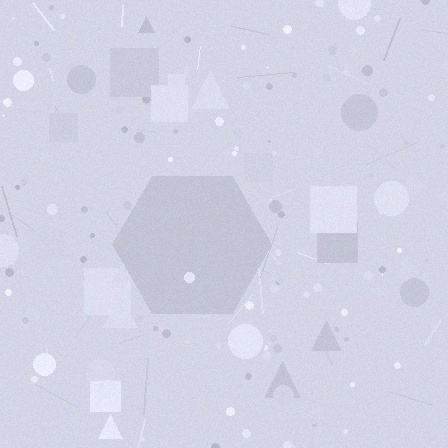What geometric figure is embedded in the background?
A hexagon is embedded in the background.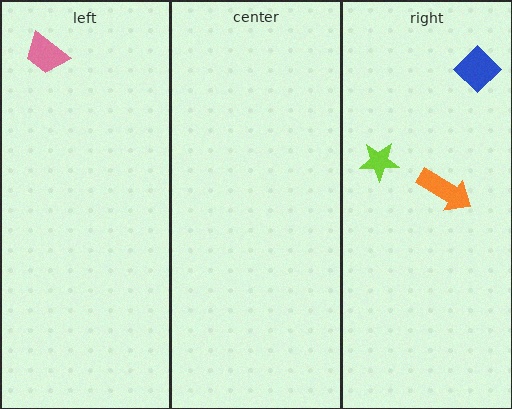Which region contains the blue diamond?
The right region.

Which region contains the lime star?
The right region.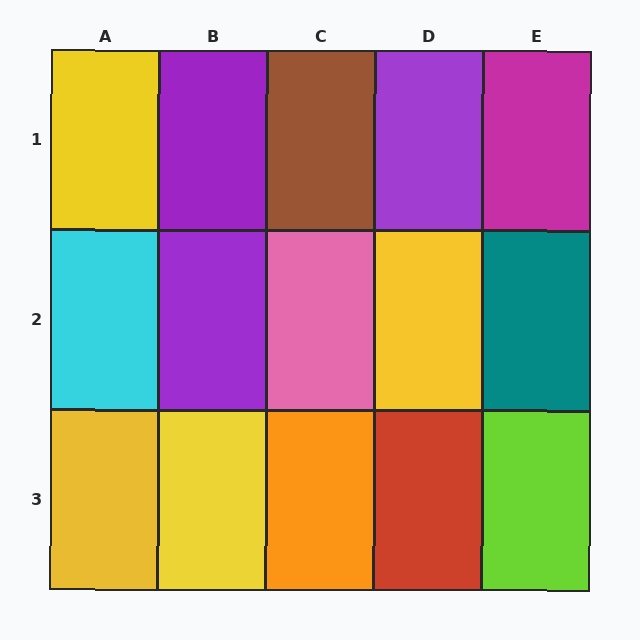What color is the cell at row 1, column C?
Brown.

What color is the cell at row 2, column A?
Cyan.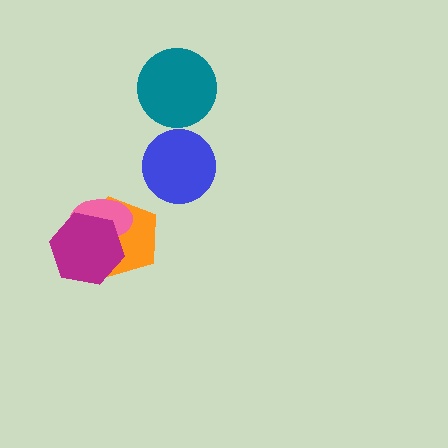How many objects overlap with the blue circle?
0 objects overlap with the blue circle.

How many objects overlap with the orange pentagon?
2 objects overlap with the orange pentagon.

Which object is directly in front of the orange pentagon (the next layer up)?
The pink ellipse is directly in front of the orange pentagon.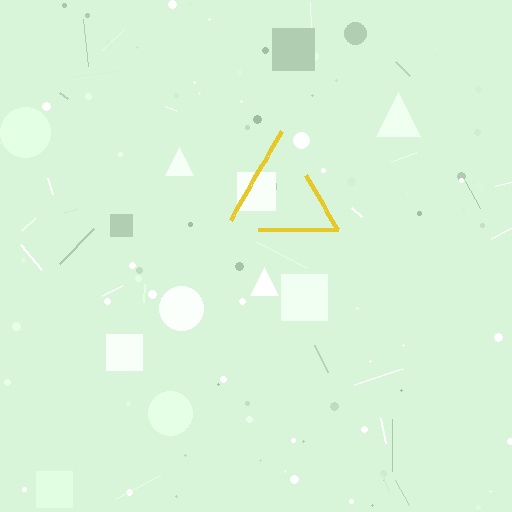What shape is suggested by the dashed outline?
The dashed outline suggests a triangle.